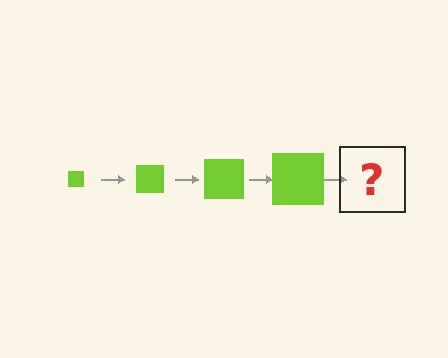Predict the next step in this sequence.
The next step is a lime square, larger than the previous one.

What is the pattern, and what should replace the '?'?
The pattern is that the square gets progressively larger each step. The '?' should be a lime square, larger than the previous one.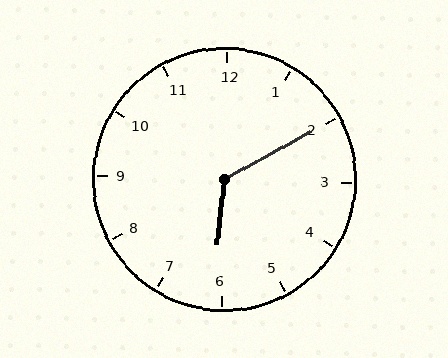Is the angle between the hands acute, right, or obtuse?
It is obtuse.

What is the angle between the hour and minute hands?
Approximately 125 degrees.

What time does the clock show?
6:10.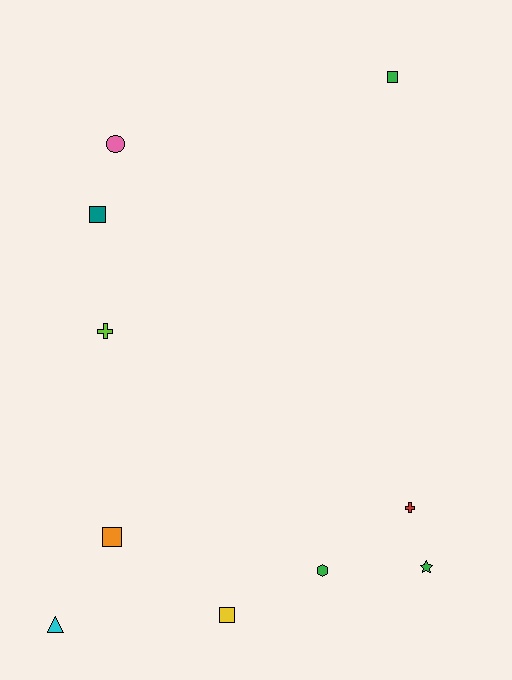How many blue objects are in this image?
There are no blue objects.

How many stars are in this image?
There is 1 star.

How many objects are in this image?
There are 10 objects.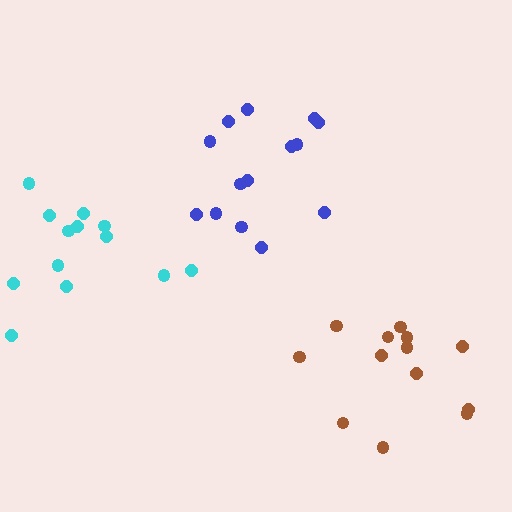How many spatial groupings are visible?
There are 3 spatial groupings.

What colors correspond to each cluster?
The clusters are colored: cyan, brown, blue.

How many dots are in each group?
Group 1: 13 dots, Group 2: 13 dots, Group 3: 14 dots (40 total).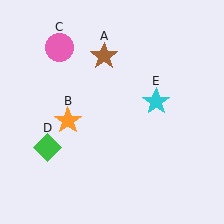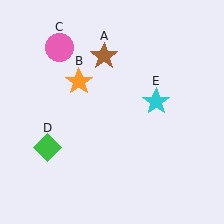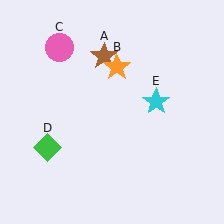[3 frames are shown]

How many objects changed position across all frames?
1 object changed position: orange star (object B).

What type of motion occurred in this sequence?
The orange star (object B) rotated clockwise around the center of the scene.